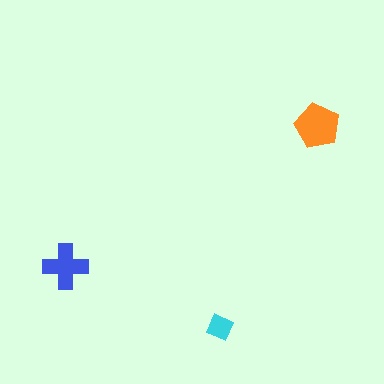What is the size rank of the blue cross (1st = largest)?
2nd.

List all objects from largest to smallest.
The orange pentagon, the blue cross, the cyan diamond.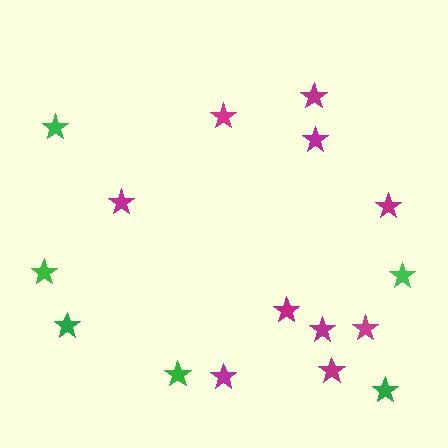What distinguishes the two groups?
There are 2 groups: one group of magenta stars (10) and one group of green stars (6).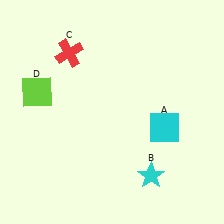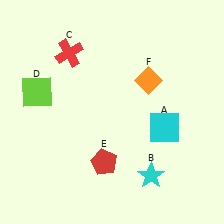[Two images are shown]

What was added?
A red pentagon (E), an orange diamond (F) were added in Image 2.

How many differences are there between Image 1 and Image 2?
There are 2 differences between the two images.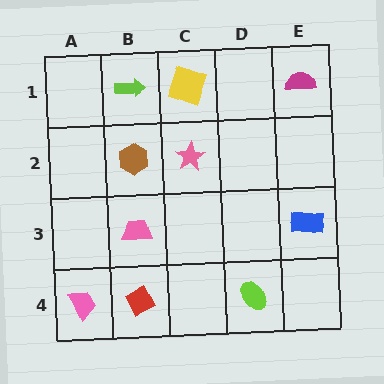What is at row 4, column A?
A pink trapezoid.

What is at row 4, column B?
A red diamond.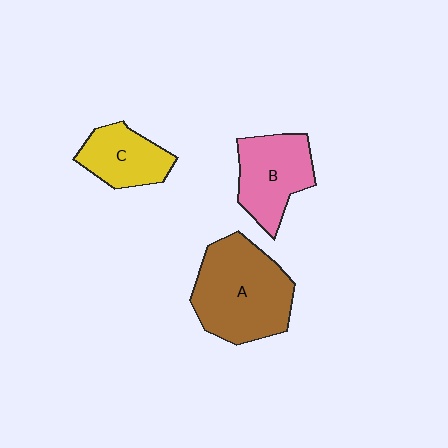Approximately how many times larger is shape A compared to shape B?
Approximately 1.5 times.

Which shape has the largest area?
Shape A (brown).